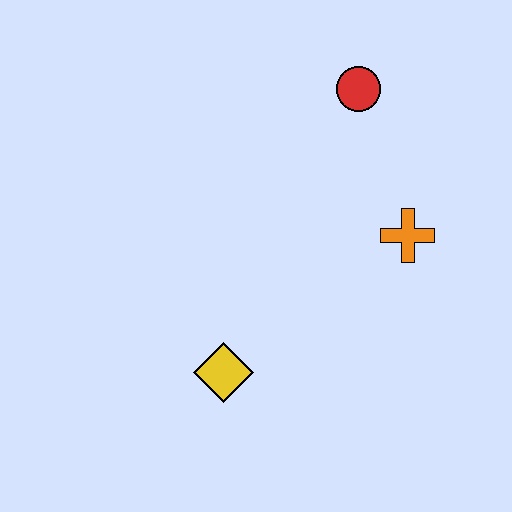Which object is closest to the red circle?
The orange cross is closest to the red circle.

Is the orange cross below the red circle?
Yes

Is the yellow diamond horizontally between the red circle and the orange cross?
No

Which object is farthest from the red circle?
The yellow diamond is farthest from the red circle.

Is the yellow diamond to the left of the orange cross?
Yes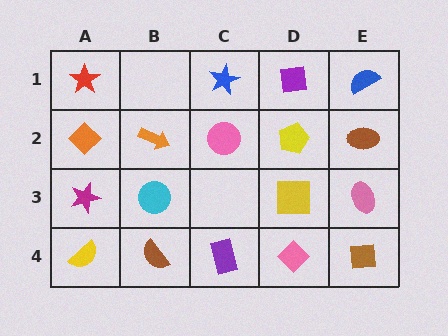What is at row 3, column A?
A magenta star.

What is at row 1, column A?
A red star.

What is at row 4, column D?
A pink diamond.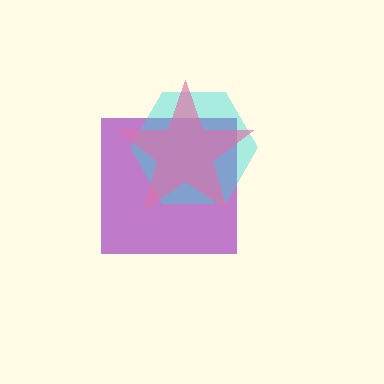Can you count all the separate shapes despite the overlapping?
Yes, there are 3 separate shapes.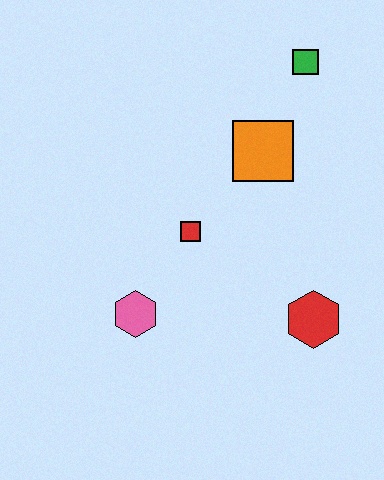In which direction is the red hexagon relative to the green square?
The red hexagon is below the green square.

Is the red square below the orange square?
Yes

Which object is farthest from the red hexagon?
The green square is farthest from the red hexagon.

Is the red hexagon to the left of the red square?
No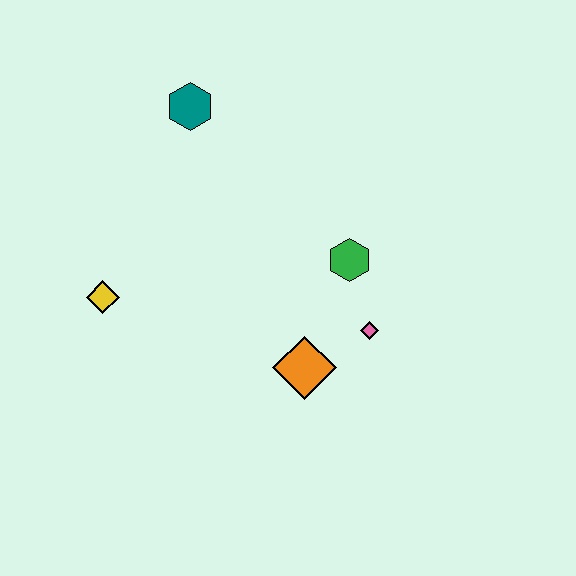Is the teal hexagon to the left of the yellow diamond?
No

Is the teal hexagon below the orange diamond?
No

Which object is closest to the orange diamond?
The pink diamond is closest to the orange diamond.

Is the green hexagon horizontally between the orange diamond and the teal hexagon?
No